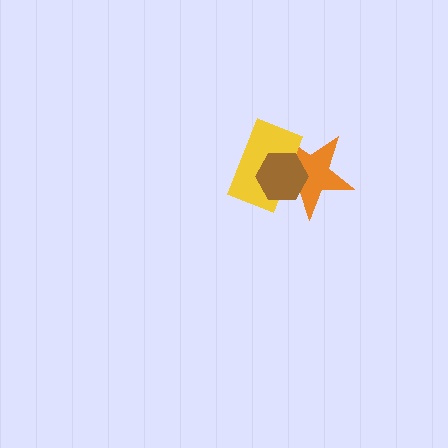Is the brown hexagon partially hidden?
No, no other shape covers it.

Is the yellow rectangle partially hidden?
Yes, it is partially covered by another shape.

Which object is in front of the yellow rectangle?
The brown hexagon is in front of the yellow rectangle.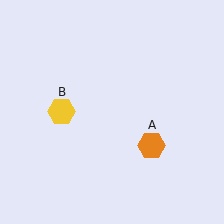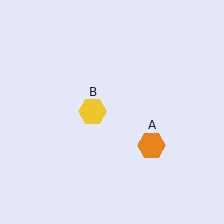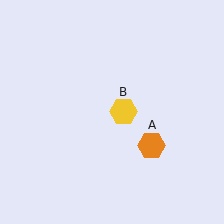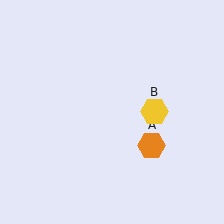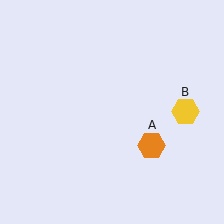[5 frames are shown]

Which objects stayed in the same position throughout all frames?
Orange hexagon (object A) remained stationary.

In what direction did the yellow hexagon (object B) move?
The yellow hexagon (object B) moved right.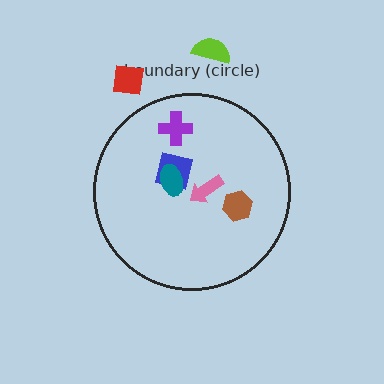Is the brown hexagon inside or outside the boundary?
Inside.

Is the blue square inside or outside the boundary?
Inside.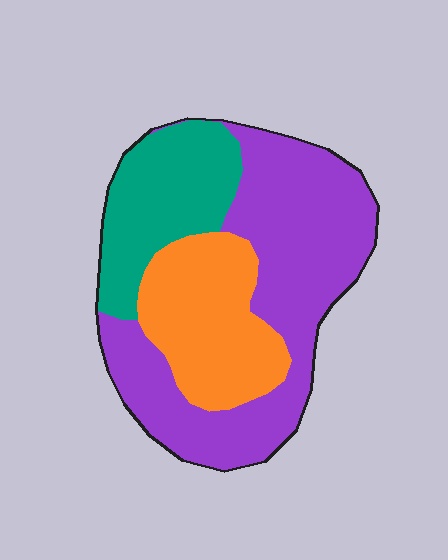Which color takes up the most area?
Purple, at roughly 50%.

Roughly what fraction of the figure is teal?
Teal covers 23% of the figure.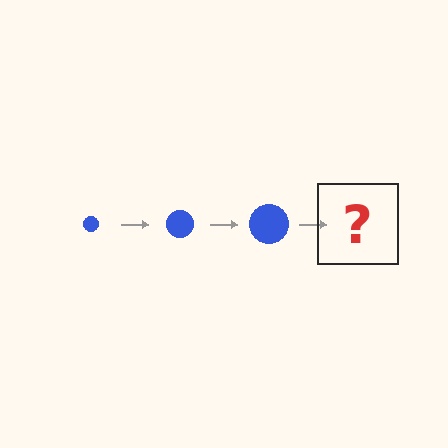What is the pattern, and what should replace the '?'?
The pattern is that the circle gets progressively larger each step. The '?' should be a blue circle, larger than the previous one.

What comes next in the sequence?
The next element should be a blue circle, larger than the previous one.